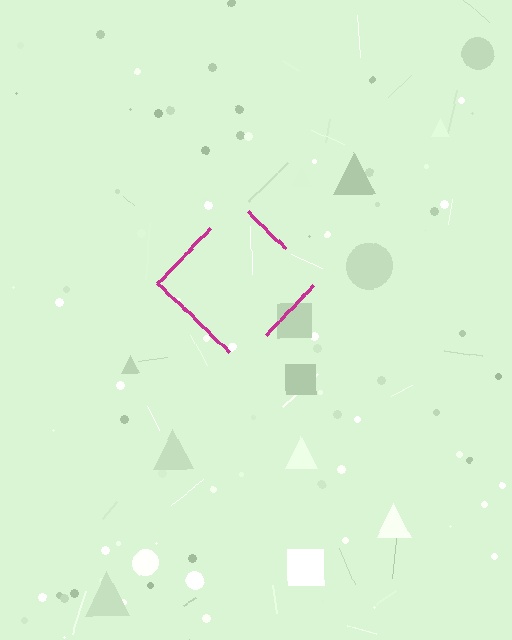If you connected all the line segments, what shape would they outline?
They would outline a diamond.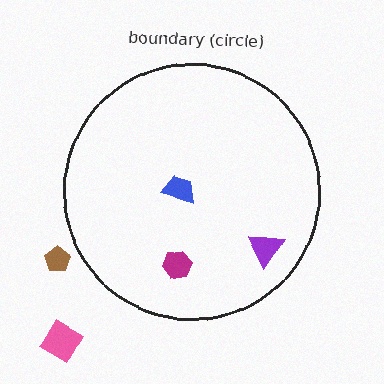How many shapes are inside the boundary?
3 inside, 2 outside.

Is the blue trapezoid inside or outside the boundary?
Inside.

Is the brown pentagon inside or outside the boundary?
Outside.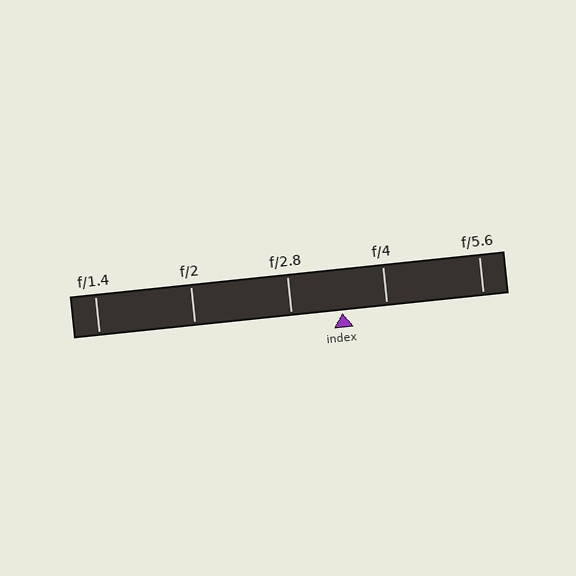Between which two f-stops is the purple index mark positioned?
The index mark is between f/2.8 and f/4.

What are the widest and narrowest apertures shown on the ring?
The widest aperture shown is f/1.4 and the narrowest is f/5.6.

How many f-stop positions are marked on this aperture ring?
There are 5 f-stop positions marked.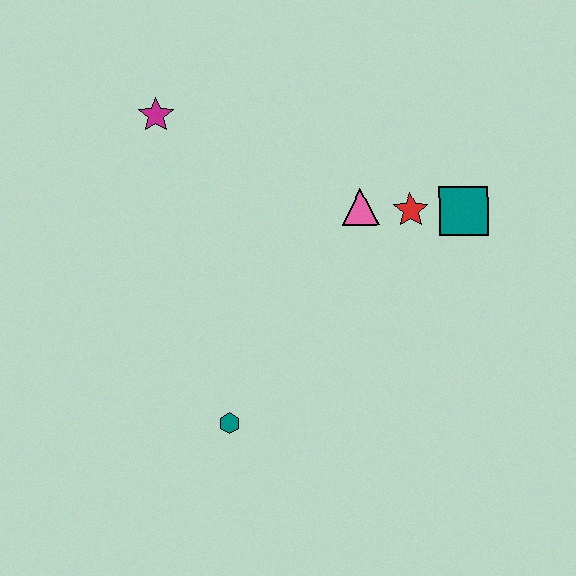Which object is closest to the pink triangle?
The red star is closest to the pink triangle.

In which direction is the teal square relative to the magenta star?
The teal square is to the right of the magenta star.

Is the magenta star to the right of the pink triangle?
No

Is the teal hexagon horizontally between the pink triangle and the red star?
No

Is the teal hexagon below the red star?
Yes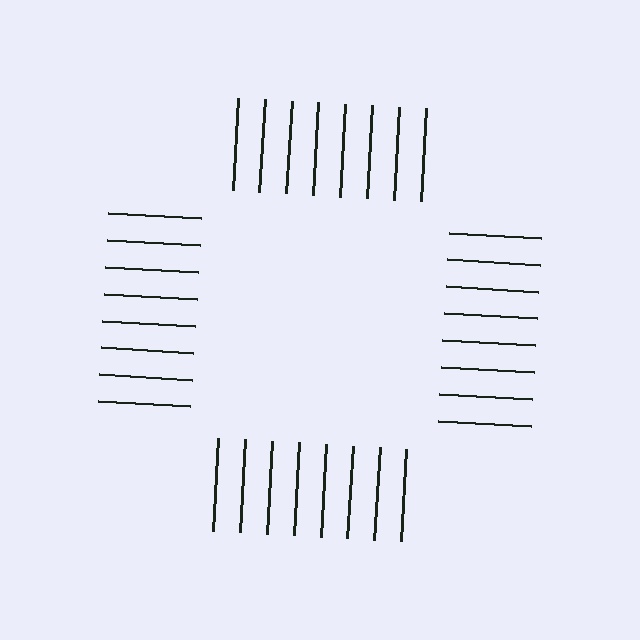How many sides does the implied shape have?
4 sides — the line-ends trace a square.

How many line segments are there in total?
32 — 8 along each of the 4 edges.